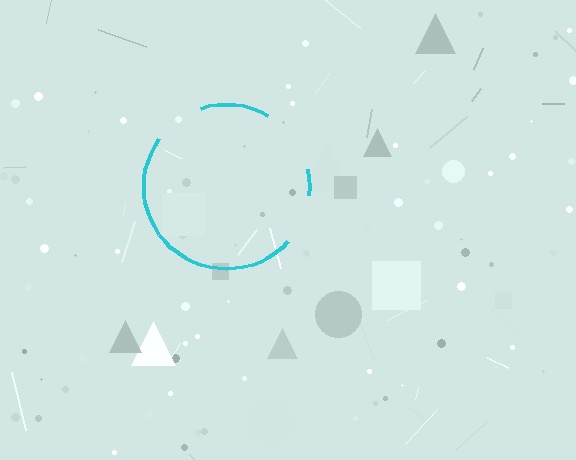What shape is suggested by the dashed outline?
The dashed outline suggests a circle.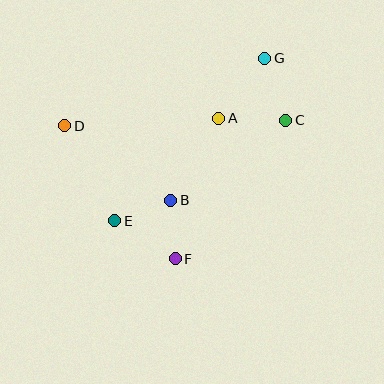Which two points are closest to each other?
Points B and F are closest to each other.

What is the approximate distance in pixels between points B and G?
The distance between B and G is approximately 170 pixels.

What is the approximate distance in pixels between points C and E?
The distance between C and E is approximately 198 pixels.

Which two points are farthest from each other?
Points E and G are farthest from each other.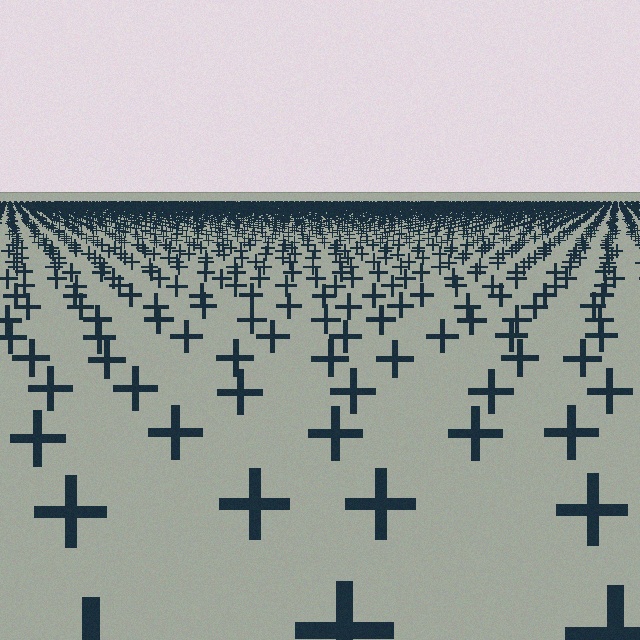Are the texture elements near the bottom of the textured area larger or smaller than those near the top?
Larger. Near the bottom, elements are closer to the viewer and appear at a bigger on-screen size.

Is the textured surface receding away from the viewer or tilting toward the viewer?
The surface is receding away from the viewer. Texture elements get smaller and denser toward the top.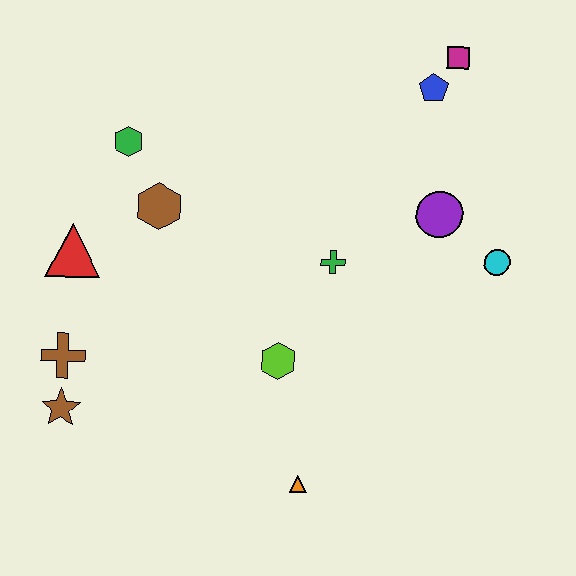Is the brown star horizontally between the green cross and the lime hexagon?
No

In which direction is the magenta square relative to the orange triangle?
The magenta square is above the orange triangle.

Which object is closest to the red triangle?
The brown hexagon is closest to the red triangle.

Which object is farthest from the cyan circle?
The brown star is farthest from the cyan circle.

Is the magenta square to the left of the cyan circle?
Yes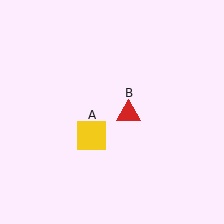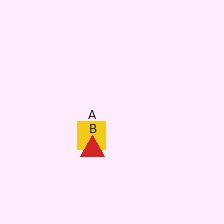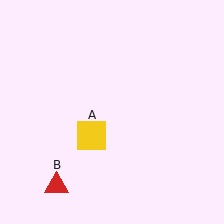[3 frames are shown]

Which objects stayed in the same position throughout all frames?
Yellow square (object A) remained stationary.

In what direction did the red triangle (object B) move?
The red triangle (object B) moved down and to the left.